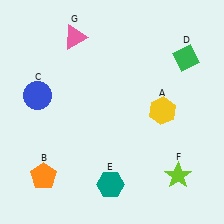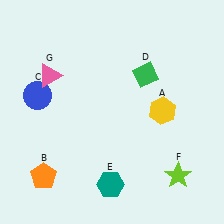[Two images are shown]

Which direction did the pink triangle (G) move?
The pink triangle (G) moved down.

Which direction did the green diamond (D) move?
The green diamond (D) moved left.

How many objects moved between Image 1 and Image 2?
2 objects moved between the two images.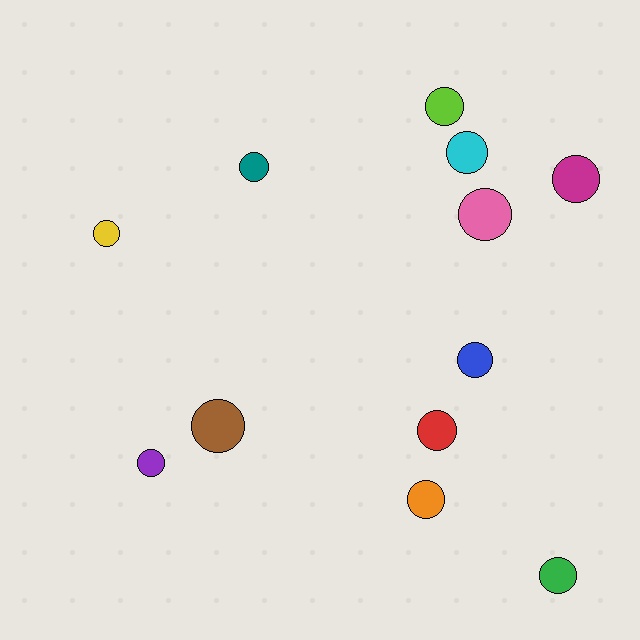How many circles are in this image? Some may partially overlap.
There are 12 circles.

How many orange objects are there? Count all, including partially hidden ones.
There is 1 orange object.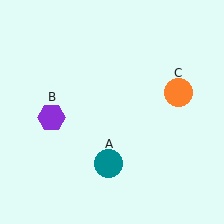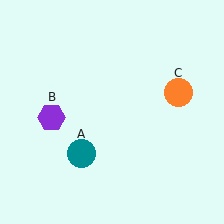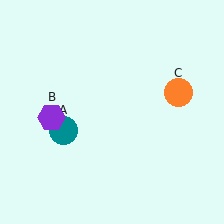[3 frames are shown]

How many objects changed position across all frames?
1 object changed position: teal circle (object A).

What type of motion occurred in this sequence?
The teal circle (object A) rotated clockwise around the center of the scene.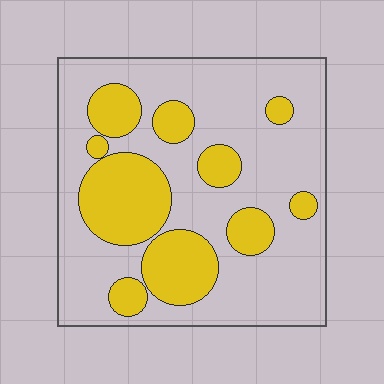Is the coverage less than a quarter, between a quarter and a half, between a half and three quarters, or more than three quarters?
Between a quarter and a half.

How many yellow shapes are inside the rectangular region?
10.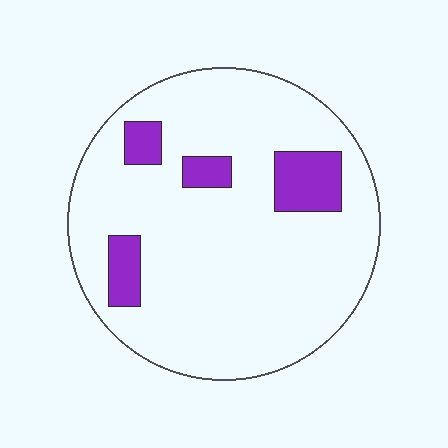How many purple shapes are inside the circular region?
4.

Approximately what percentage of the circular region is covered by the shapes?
Approximately 15%.